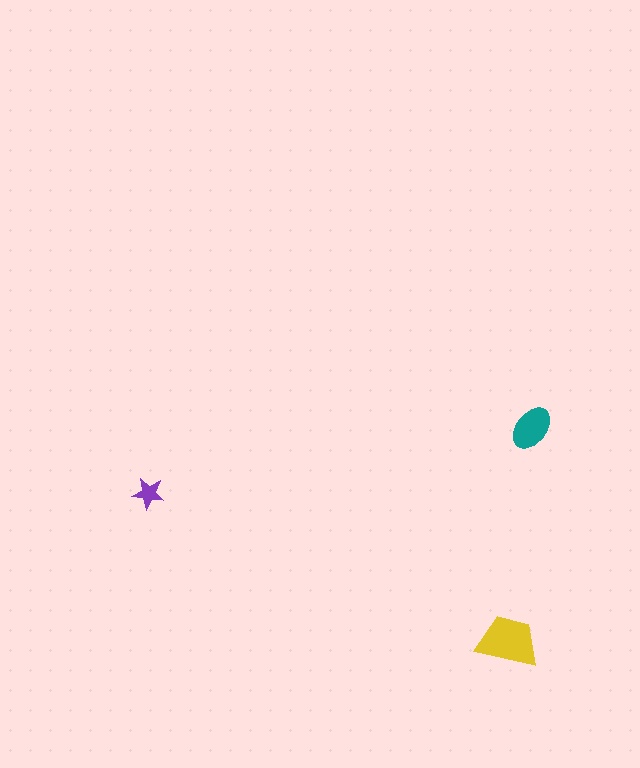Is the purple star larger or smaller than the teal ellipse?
Smaller.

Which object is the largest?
The yellow trapezoid.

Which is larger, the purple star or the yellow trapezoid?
The yellow trapezoid.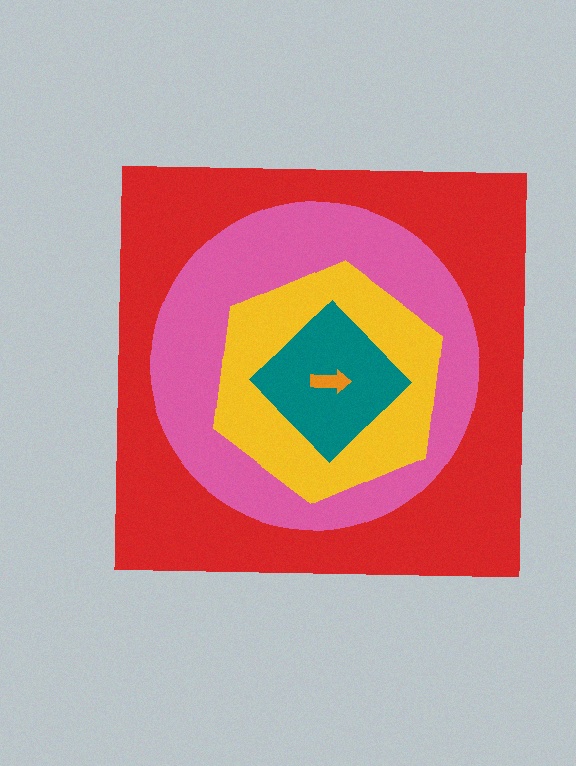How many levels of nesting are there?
5.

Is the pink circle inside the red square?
Yes.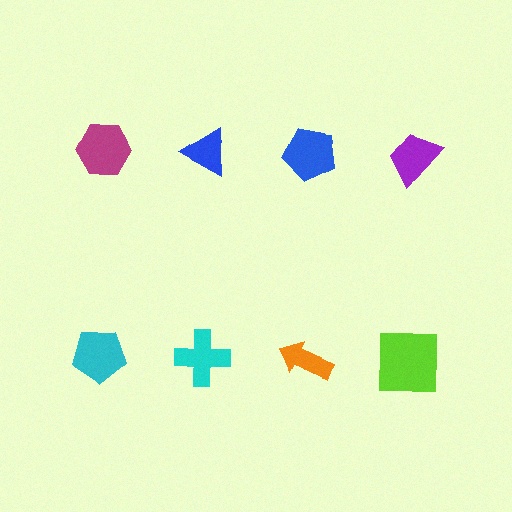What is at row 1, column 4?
A purple trapezoid.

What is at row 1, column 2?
A blue triangle.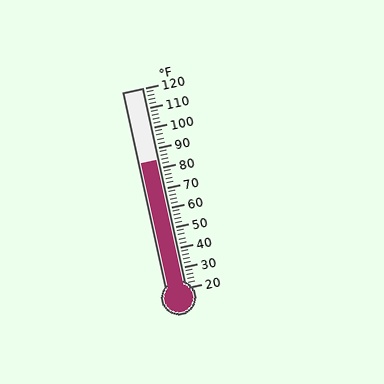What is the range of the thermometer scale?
The thermometer scale ranges from 20°F to 120°F.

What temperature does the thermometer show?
The thermometer shows approximately 84°F.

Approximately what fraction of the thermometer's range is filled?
The thermometer is filled to approximately 65% of its range.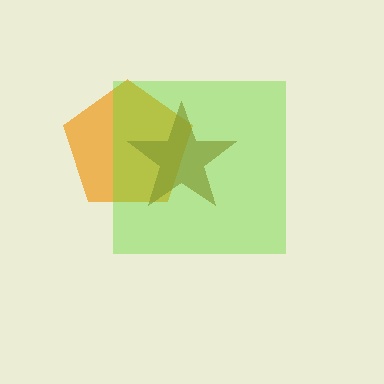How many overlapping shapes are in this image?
There are 3 overlapping shapes in the image.